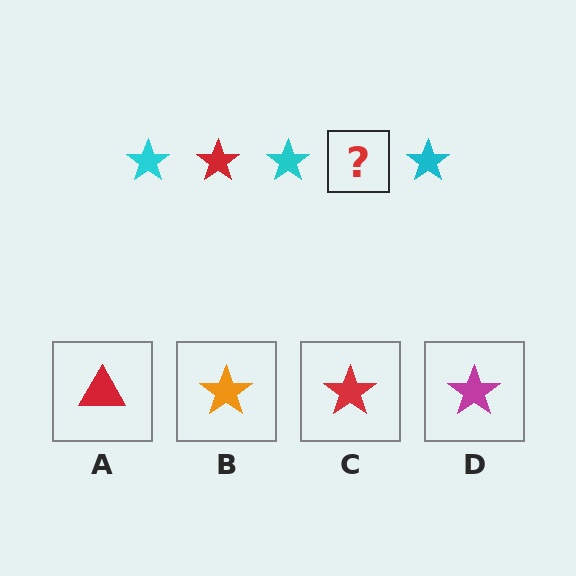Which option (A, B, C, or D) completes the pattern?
C.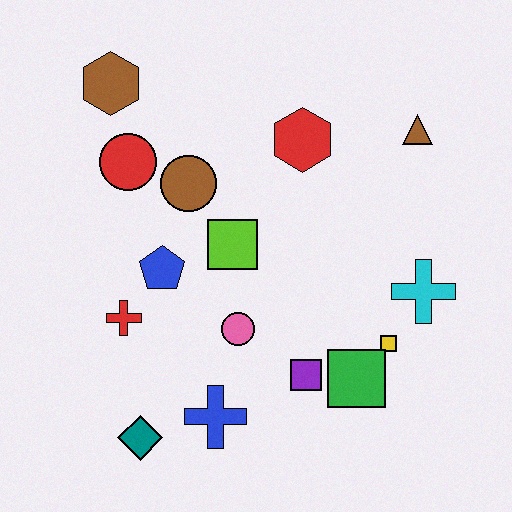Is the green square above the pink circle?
No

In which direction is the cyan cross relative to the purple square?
The cyan cross is to the right of the purple square.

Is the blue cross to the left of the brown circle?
No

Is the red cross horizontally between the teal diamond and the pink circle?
No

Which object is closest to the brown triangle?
The red hexagon is closest to the brown triangle.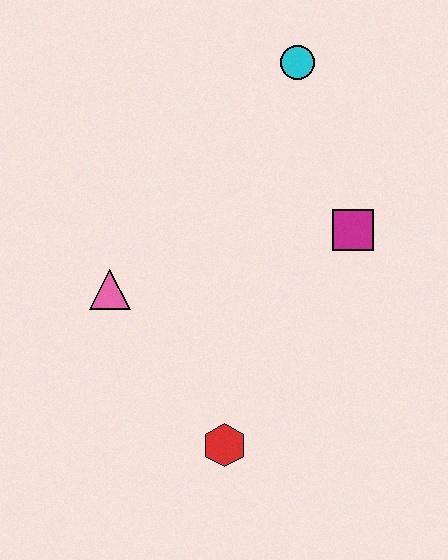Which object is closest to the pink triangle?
The red hexagon is closest to the pink triangle.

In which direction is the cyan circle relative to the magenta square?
The cyan circle is above the magenta square.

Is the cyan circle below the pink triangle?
No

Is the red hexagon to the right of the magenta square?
No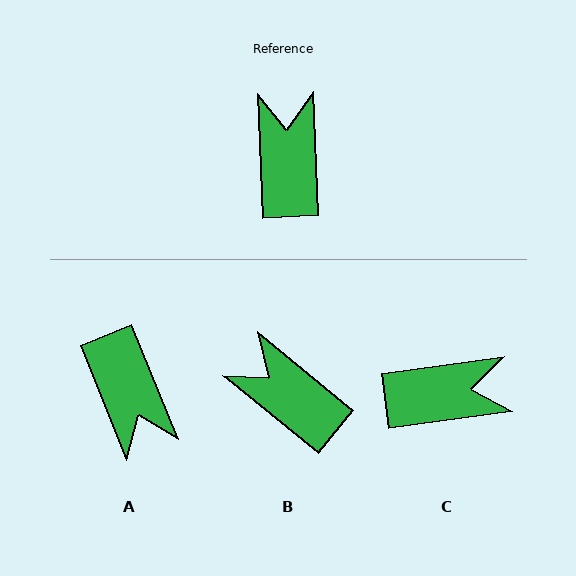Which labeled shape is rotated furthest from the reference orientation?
A, about 161 degrees away.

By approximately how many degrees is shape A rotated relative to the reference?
Approximately 161 degrees clockwise.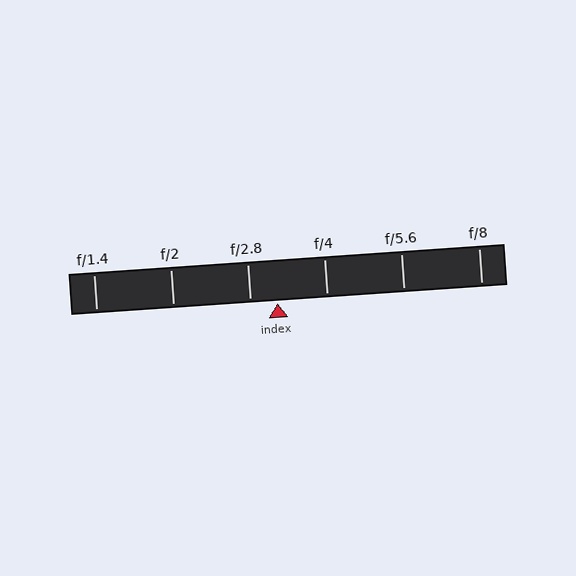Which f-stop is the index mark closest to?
The index mark is closest to f/2.8.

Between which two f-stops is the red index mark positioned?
The index mark is between f/2.8 and f/4.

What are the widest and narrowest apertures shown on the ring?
The widest aperture shown is f/1.4 and the narrowest is f/8.